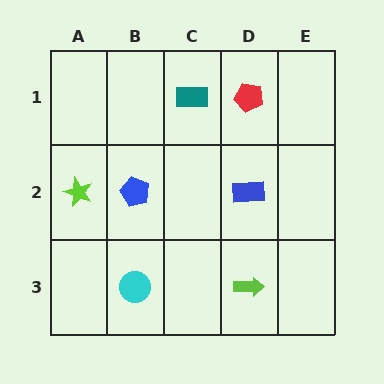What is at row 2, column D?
A blue rectangle.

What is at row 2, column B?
A blue pentagon.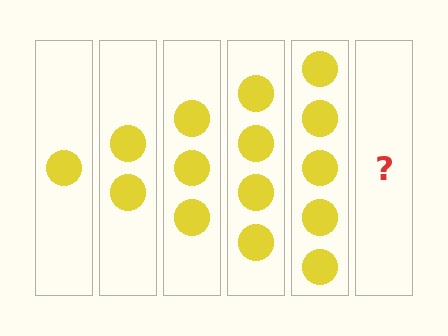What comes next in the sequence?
The next element should be 6 circles.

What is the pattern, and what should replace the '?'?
The pattern is that each step adds one more circle. The '?' should be 6 circles.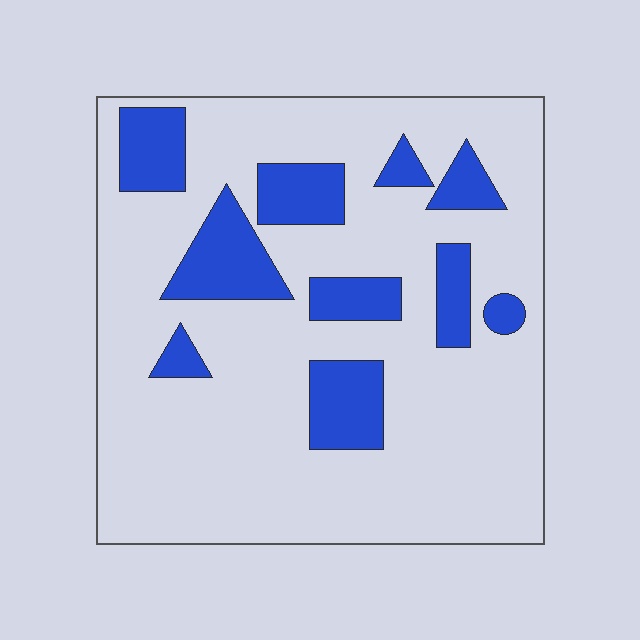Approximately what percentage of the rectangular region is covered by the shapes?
Approximately 20%.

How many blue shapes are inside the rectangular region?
10.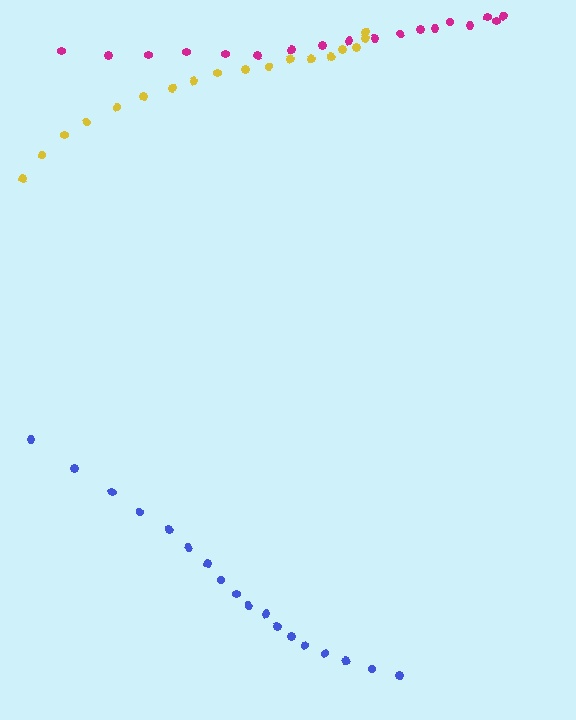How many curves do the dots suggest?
There are 3 distinct paths.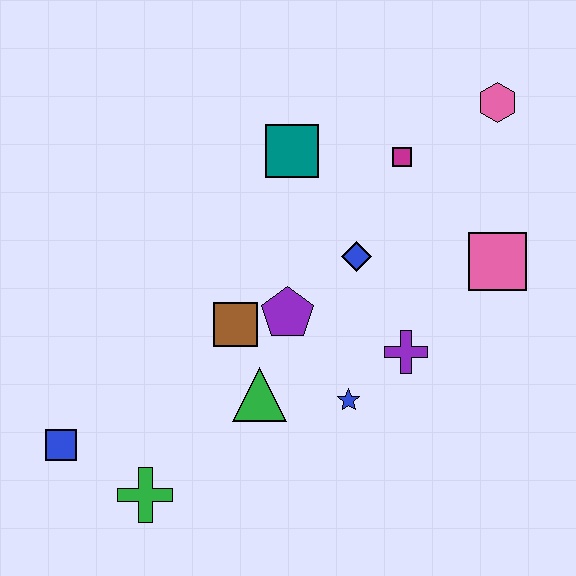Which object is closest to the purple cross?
The blue star is closest to the purple cross.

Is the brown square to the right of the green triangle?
No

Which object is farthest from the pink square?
The blue square is farthest from the pink square.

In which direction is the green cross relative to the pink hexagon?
The green cross is below the pink hexagon.